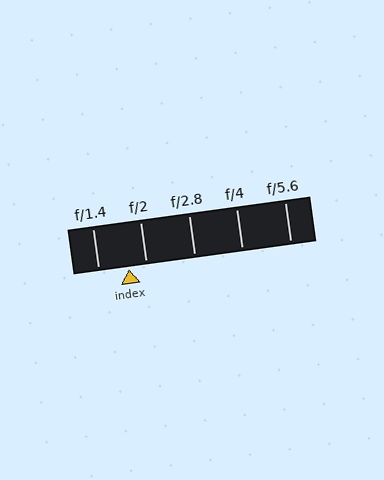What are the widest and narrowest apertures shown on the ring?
The widest aperture shown is f/1.4 and the narrowest is f/5.6.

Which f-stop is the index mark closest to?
The index mark is closest to f/2.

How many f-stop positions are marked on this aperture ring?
There are 5 f-stop positions marked.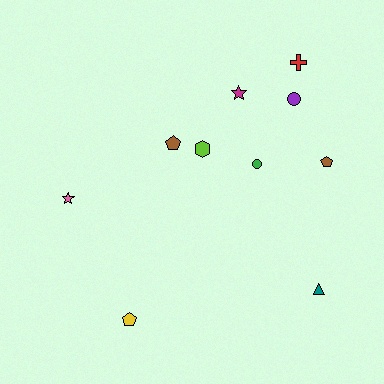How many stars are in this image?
There are 2 stars.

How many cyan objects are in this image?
There are no cyan objects.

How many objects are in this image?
There are 10 objects.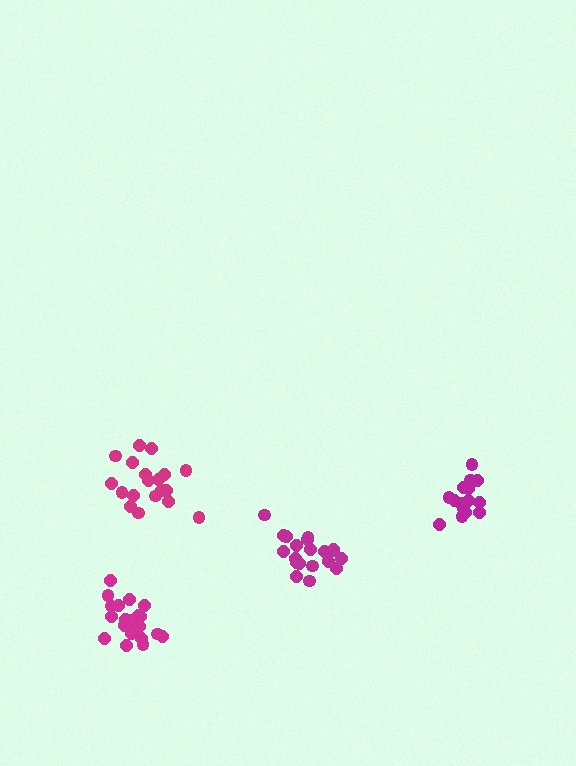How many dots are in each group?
Group 1: 20 dots, Group 2: 19 dots, Group 3: 21 dots, Group 4: 15 dots (75 total).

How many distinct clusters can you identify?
There are 4 distinct clusters.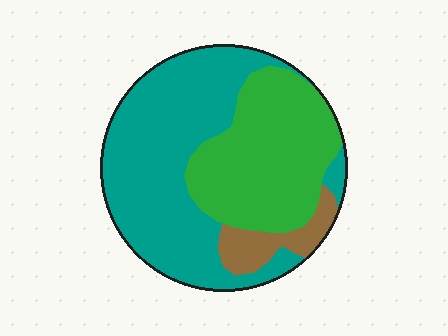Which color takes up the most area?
Teal, at roughly 55%.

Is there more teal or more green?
Teal.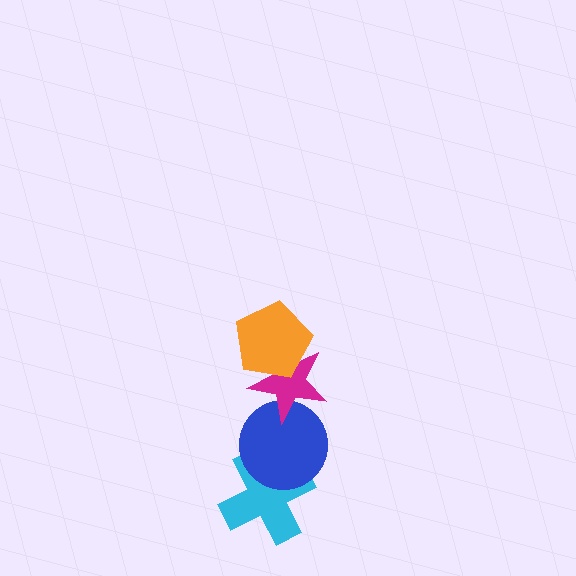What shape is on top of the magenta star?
The orange pentagon is on top of the magenta star.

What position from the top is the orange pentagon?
The orange pentagon is 1st from the top.